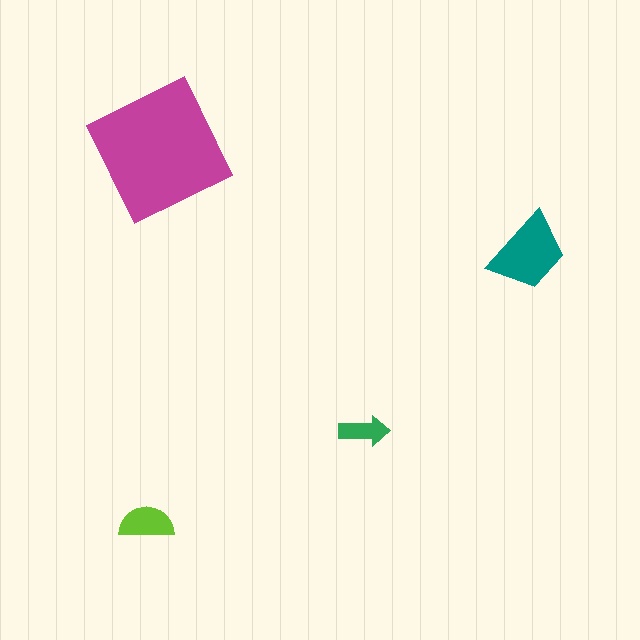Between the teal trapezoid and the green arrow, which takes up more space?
The teal trapezoid.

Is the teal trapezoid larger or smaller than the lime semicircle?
Larger.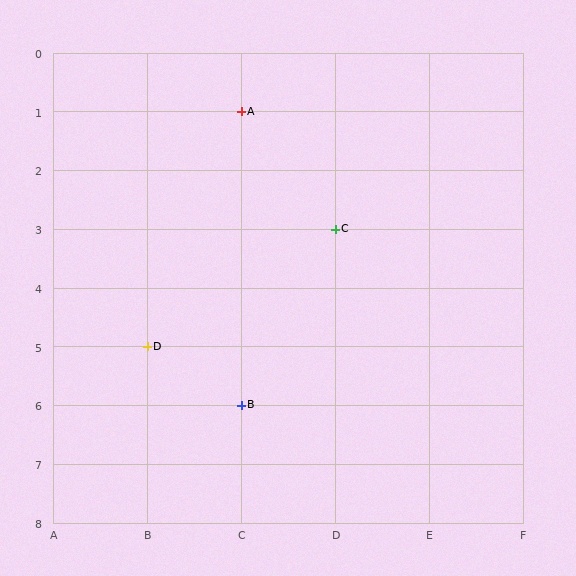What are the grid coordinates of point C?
Point C is at grid coordinates (D, 3).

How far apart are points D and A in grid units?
Points D and A are 1 column and 4 rows apart (about 4.1 grid units diagonally).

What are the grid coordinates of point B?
Point B is at grid coordinates (C, 6).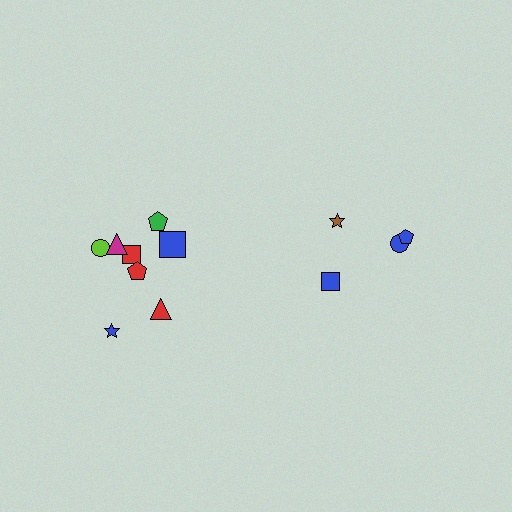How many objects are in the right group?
There are 4 objects.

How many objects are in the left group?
There are 8 objects.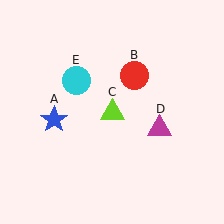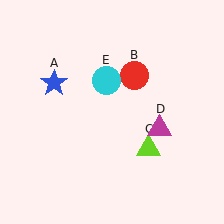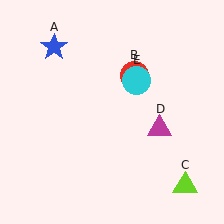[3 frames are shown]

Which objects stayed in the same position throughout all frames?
Red circle (object B) and magenta triangle (object D) remained stationary.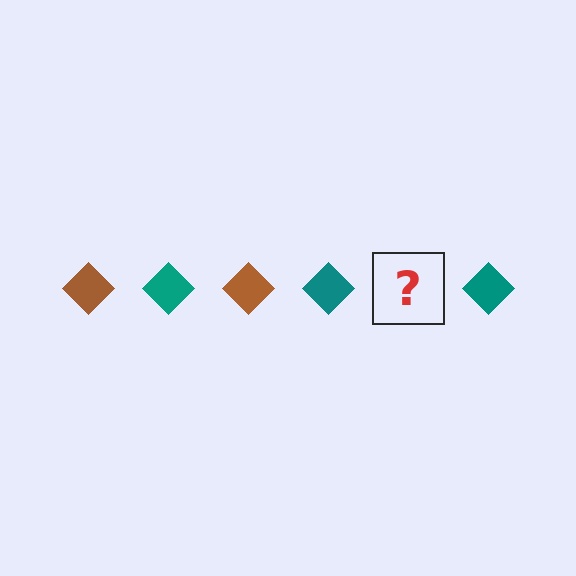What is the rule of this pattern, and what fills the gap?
The rule is that the pattern cycles through brown, teal diamonds. The gap should be filled with a brown diamond.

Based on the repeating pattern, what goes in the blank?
The blank should be a brown diamond.